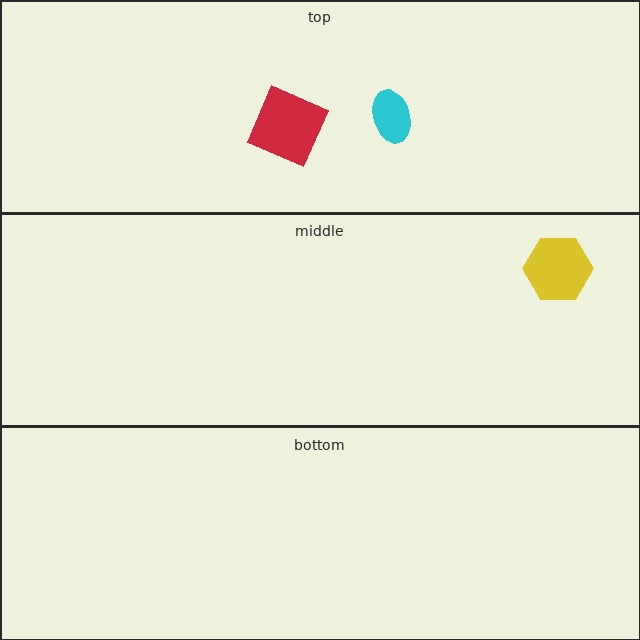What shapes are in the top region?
The cyan ellipse, the red square.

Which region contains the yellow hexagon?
The middle region.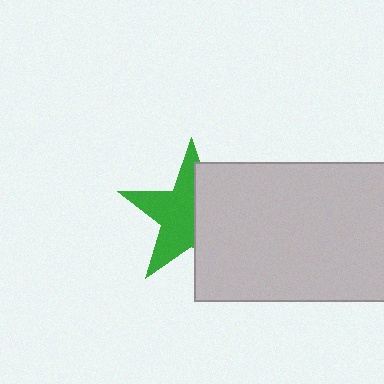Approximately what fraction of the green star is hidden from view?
Roughly 46% of the green star is hidden behind the light gray rectangle.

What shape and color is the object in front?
The object in front is a light gray rectangle.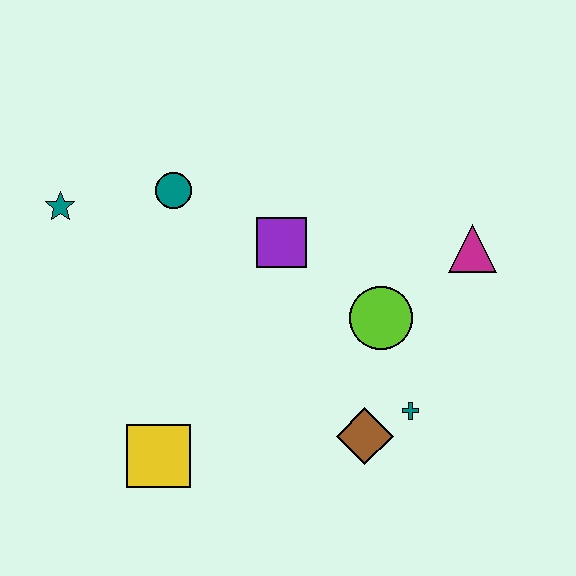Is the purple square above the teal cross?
Yes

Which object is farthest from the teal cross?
The teal star is farthest from the teal cross.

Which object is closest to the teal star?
The teal circle is closest to the teal star.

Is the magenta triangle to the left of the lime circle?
No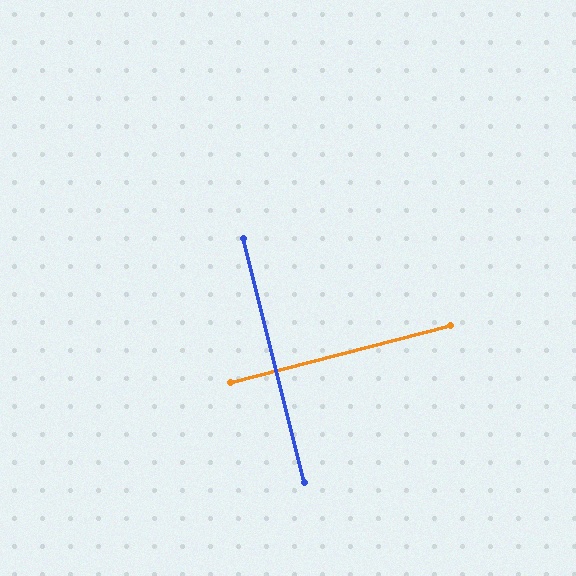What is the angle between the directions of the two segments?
Approximately 89 degrees.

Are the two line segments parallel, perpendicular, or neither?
Perpendicular — they meet at approximately 89°.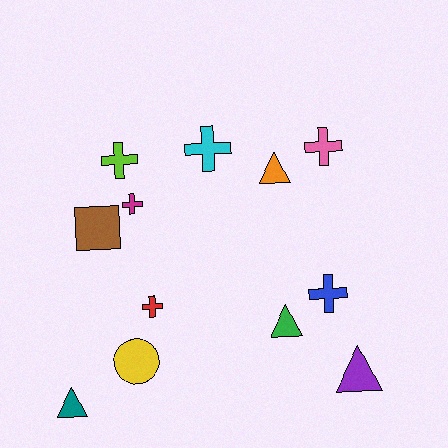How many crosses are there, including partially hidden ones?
There are 6 crosses.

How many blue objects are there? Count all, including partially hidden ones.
There is 1 blue object.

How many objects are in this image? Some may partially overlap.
There are 12 objects.